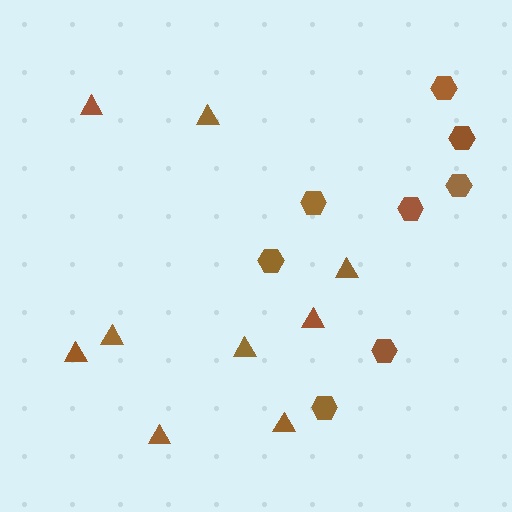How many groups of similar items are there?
There are 2 groups: one group of hexagons (8) and one group of triangles (9).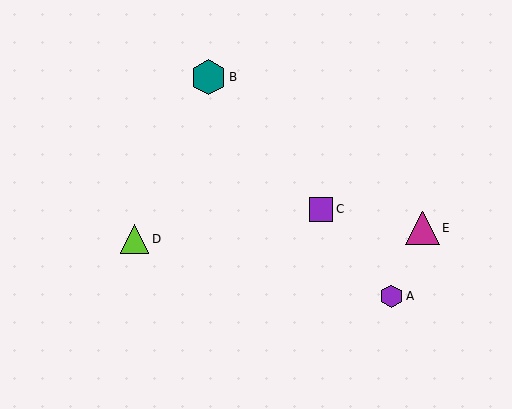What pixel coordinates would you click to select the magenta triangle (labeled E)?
Click at (423, 228) to select the magenta triangle E.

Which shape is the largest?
The teal hexagon (labeled B) is the largest.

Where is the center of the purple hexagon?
The center of the purple hexagon is at (392, 296).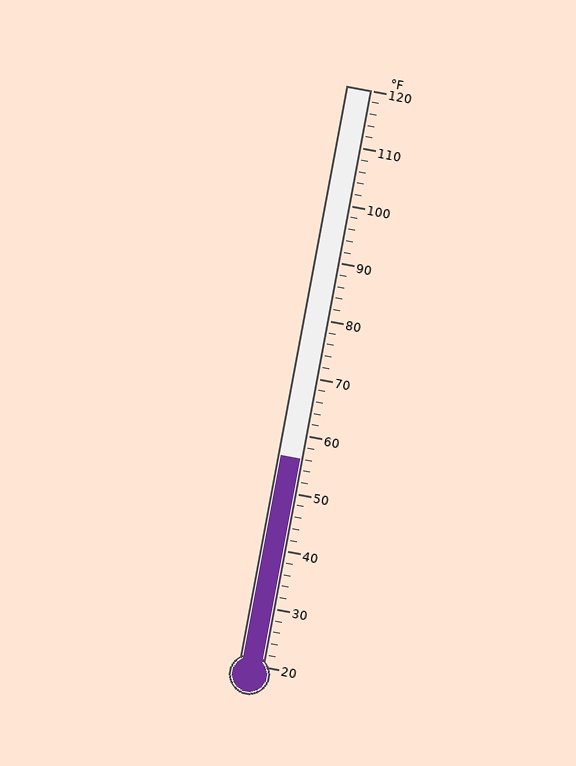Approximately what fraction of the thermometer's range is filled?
The thermometer is filled to approximately 35% of its range.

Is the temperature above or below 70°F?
The temperature is below 70°F.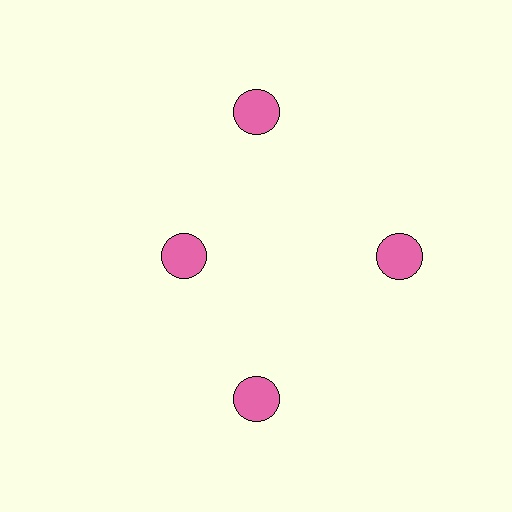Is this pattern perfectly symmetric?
No. The 4 pink circles are arranged in a ring, but one element near the 9 o'clock position is pulled inward toward the center, breaking the 4-fold rotational symmetry.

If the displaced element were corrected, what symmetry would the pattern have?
It would have 4-fold rotational symmetry — the pattern would map onto itself every 90 degrees.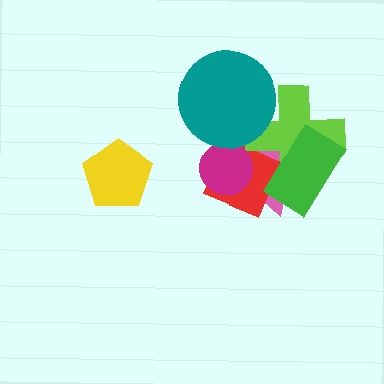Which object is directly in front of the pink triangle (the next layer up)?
The red diamond is directly in front of the pink triangle.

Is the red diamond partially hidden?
Yes, it is partially covered by another shape.